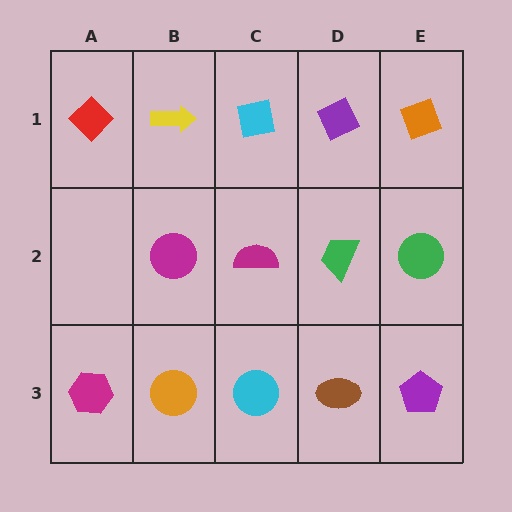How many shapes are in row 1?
5 shapes.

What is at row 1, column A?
A red diamond.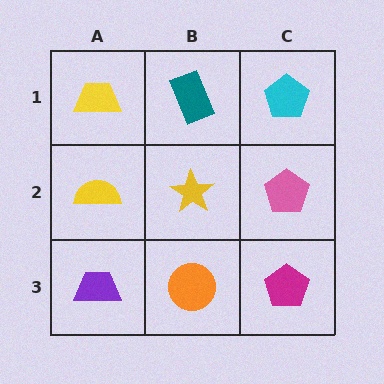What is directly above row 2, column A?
A yellow trapezoid.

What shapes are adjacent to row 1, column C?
A pink pentagon (row 2, column C), a teal rectangle (row 1, column B).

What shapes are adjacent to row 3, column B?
A yellow star (row 2, column B), a purple trapezoid (row 3, column A), a magenta pentagon (row 3, column C).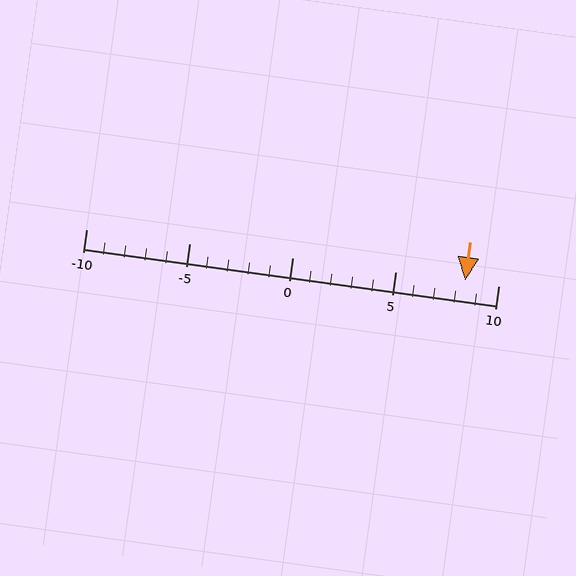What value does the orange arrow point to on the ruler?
The orange arrow points to approximately 8.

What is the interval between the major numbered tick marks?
The major tick marks are spaced 5 units apart.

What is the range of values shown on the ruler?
The ruler shows values from -10 to 10.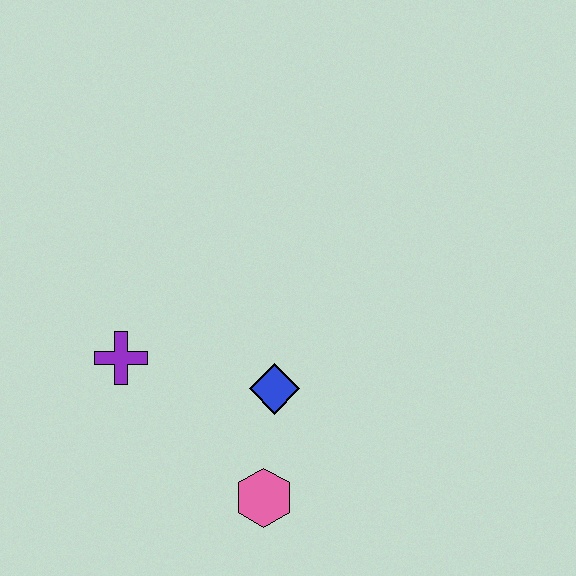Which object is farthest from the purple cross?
The pink hexagon is farthest from the purple cross.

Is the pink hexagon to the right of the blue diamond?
No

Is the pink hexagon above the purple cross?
No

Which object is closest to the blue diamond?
The pink hexagon is closest to the blue diamond.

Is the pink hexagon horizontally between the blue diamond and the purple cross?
Yes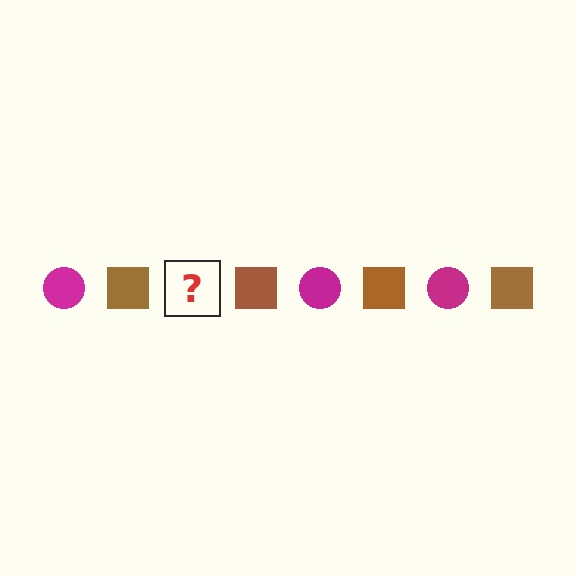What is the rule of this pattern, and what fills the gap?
The rule is that the pattern alternates between magenta circle and brown square. The gap should be filled with a magenta circle.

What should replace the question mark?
The question mark should be replaced with a magenta circle.